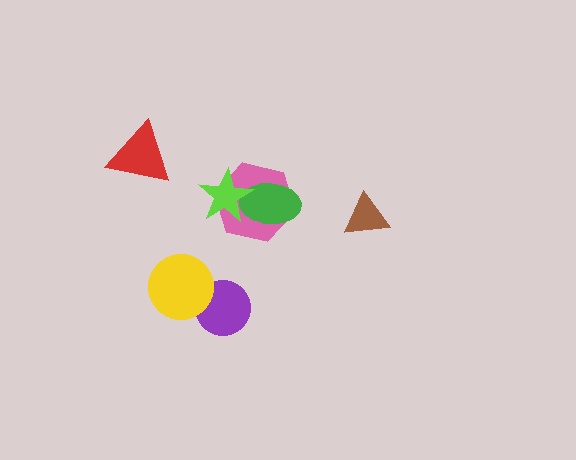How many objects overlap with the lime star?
2 objects overlap with the lime star.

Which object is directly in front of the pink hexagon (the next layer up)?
The green ellipse is directly in front of the pink hexagon.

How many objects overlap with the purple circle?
1 object overlaps with the purple circle.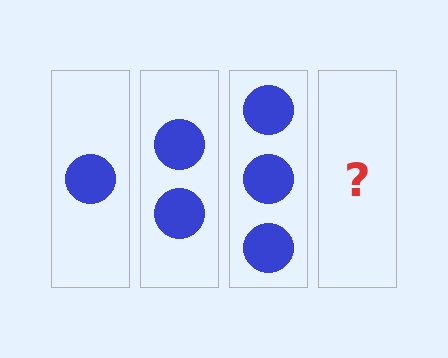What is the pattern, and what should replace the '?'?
The pattern is that each step adds one more circle. The '?' should be 4 circles.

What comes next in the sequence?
The next element should be 4 circles.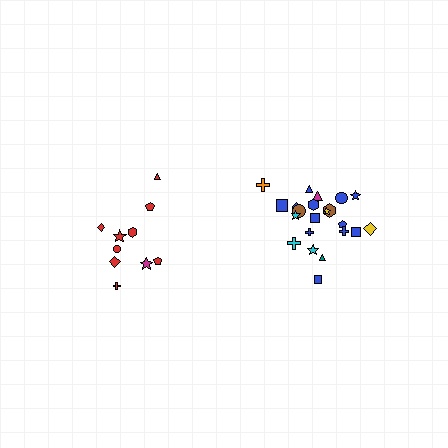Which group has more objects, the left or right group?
The right group.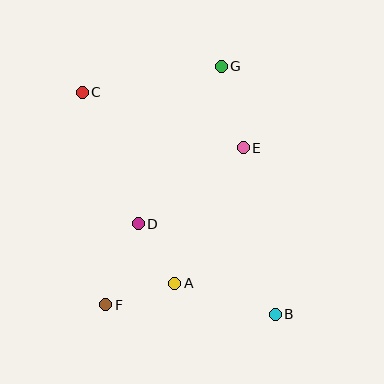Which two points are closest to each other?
Points A and D are closest to each other.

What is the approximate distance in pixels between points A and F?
The distance between A and F is approximately 72 pixels.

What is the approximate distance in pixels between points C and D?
The distance between C and D is approximately 143 pixels.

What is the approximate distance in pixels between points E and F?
The distance between E and F is approximately 209 pixels.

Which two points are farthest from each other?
Points B and C are farthest from each other.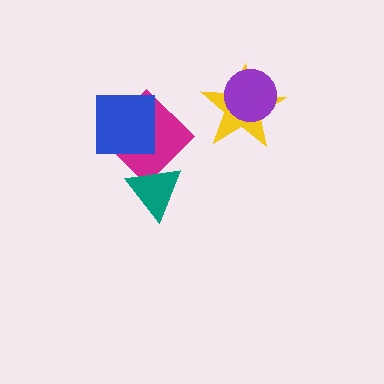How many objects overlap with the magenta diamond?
2 objects overlap with the magenta diamond.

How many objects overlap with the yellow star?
1 object overlaps with the yellow star.